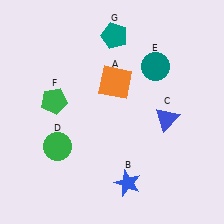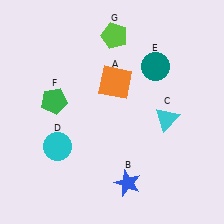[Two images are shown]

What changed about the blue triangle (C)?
In Image 1, C is blue. In Image 2, it changed to cyan.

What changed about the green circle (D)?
In Image 1, D is green. In Image 2, it changed to cyan.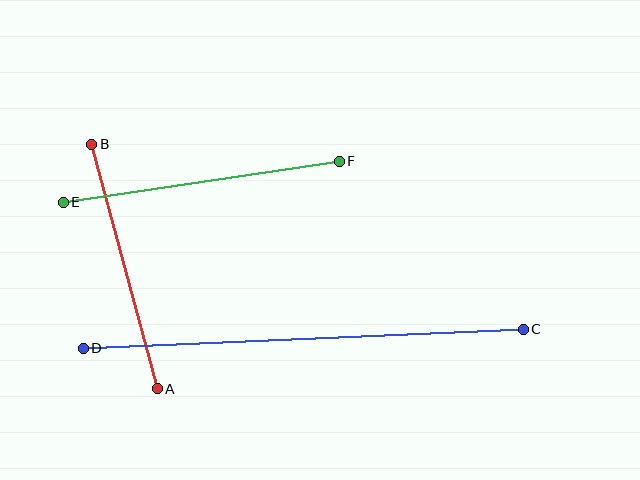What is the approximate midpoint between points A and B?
The midpoint is at approximately (125, 266) pixels.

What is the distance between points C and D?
The distance is approximately 440 pixels.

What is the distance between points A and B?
The distance is approximately 253 pixels.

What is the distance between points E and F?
The distance is approximately 279 pixels.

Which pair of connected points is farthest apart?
Points C and D are farthest apart.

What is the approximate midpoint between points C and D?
The midpoint is at approximately (303, 339) pixels.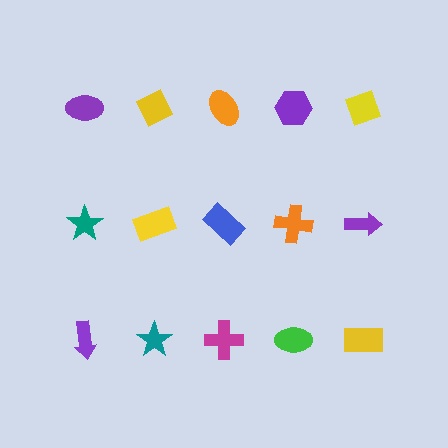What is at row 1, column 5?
A yellow diamond.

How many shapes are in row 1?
5 shapes.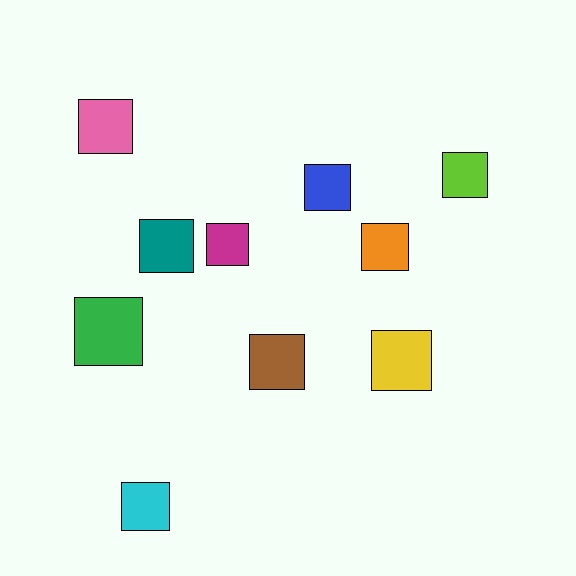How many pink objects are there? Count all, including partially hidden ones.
There is 1 pink object.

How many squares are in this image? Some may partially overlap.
There are 10 squares.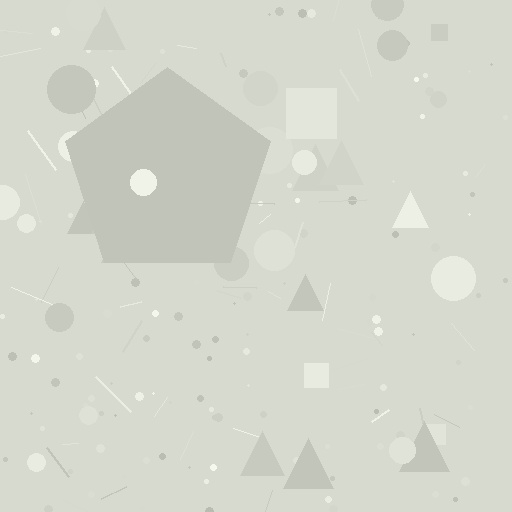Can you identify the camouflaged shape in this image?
The camouflaged shape is a pentagon.